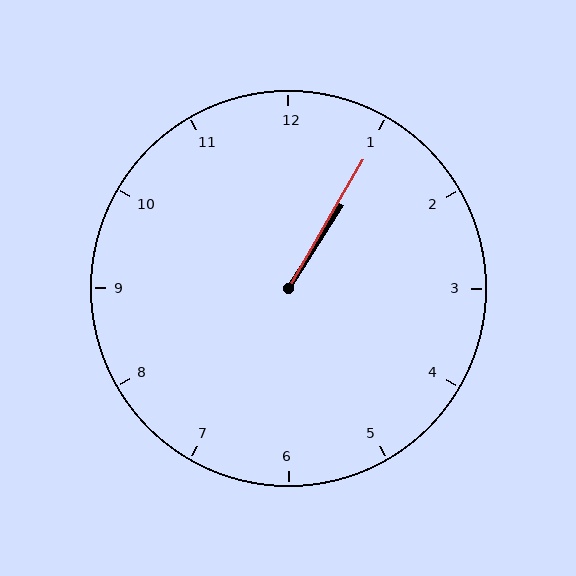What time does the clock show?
1:05.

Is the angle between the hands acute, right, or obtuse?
It is acute.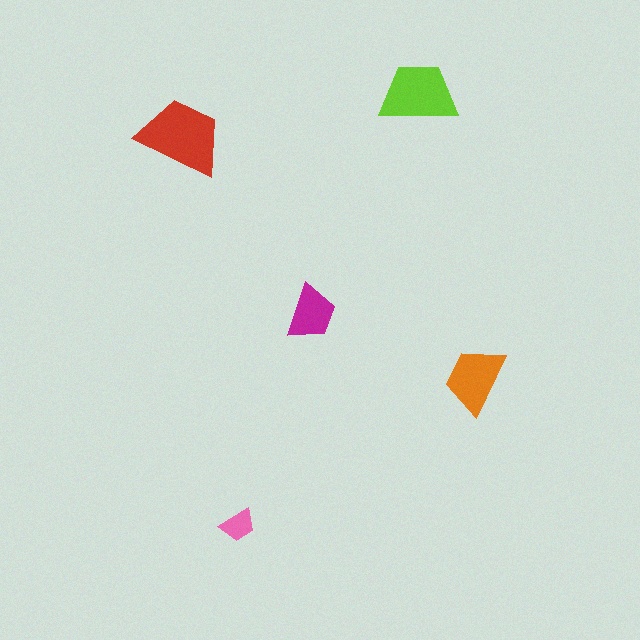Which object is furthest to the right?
The orange trapezoid is rightmost.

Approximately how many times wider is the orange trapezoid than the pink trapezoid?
About 2 times wider.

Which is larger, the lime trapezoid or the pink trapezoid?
The lime one.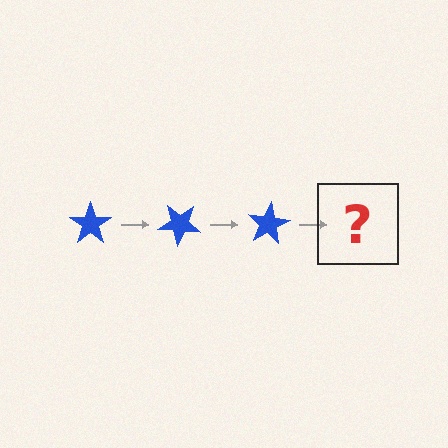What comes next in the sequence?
The next element should be a blue star rotated 120 degrees.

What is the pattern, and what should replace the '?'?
The pattern is that the star rotates 40 degrees each step. The '?' should be a blue star rotated 120 degrees.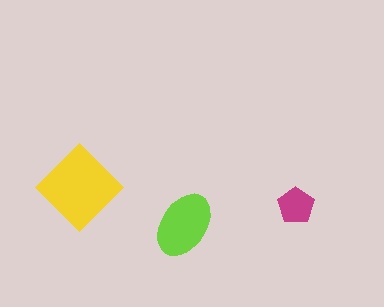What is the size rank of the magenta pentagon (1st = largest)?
3rd.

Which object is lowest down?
The lime ellipse is bottommost.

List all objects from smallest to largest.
The magenta pentagon, the lime ellipse, the yellow diamond.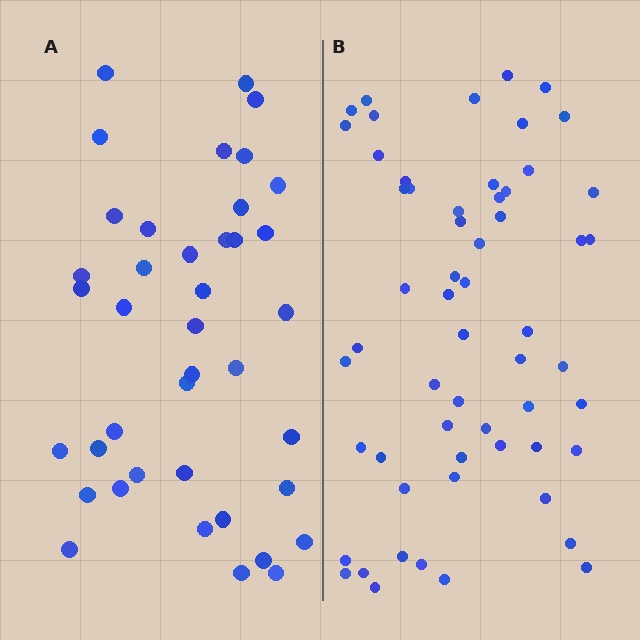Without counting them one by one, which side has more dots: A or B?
Region B (the right region) has more dots.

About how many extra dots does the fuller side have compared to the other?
Region B has approximately 20 more dots than region A.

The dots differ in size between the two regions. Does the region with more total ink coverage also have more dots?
No. Region A has more total ink coverage because its dots are larger, but region B actually contains more individual dots. Total area can be misleading — the number of items is what matters here.